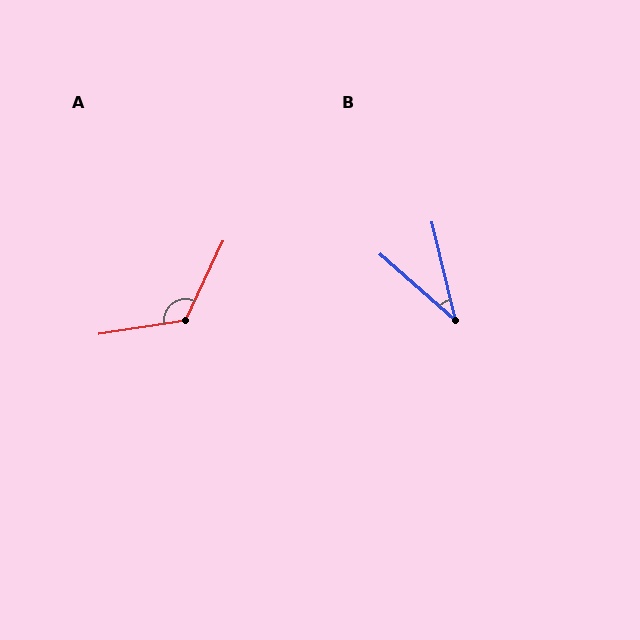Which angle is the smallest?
B, at approximately 35 degrees.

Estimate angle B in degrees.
Approximately 35 degrees.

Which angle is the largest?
A, at approximately 124 degrees.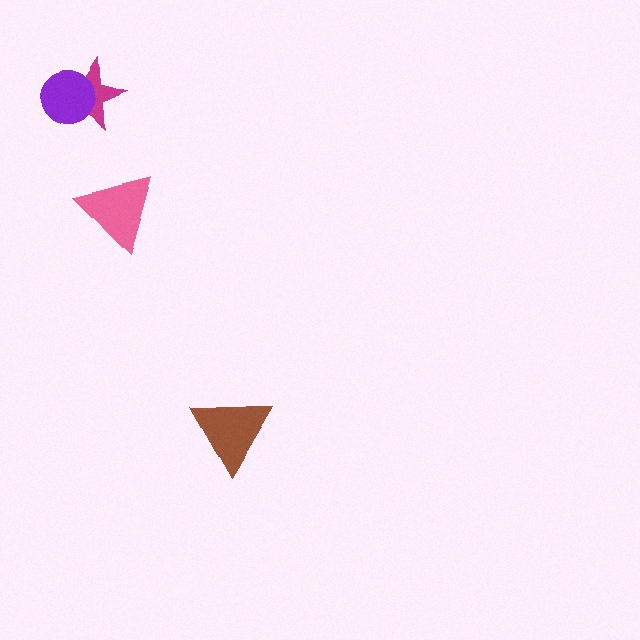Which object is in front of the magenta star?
The purple circle is in front of the magenta star.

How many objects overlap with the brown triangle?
0 objects overlap with the brown triangle.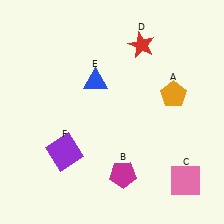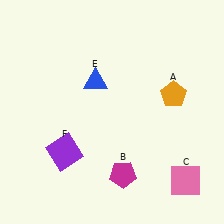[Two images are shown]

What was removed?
The red star (D) was removed in Image 2.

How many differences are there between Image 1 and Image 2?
There is 1 difference between the two images.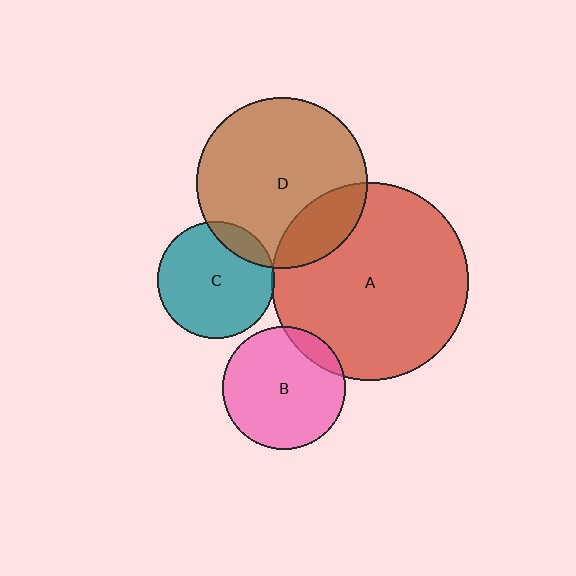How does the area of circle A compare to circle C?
Approximately 2.8 times.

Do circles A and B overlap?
Yes.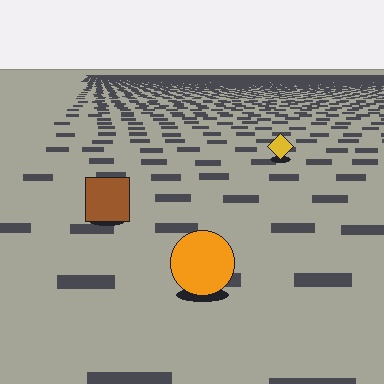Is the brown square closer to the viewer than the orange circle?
No. The orange circle is closer — you can tell from the texture gradient: the ground texture is coarser near it.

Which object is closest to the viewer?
The orange circle is closest. The texture marks near it are larger and more spread out.